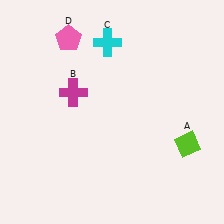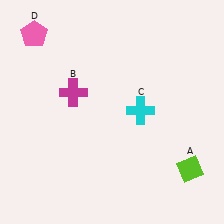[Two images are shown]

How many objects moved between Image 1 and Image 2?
3 objects moved between the two images.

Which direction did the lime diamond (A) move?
The lime diamond (A) moved down.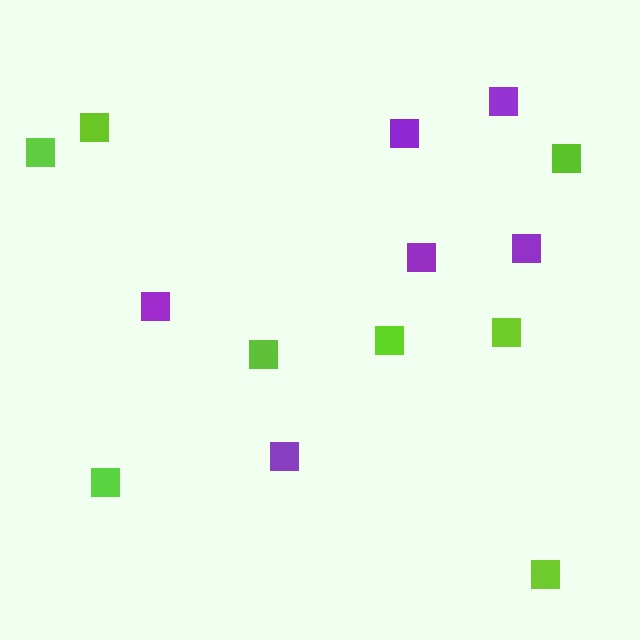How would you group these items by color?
There are 2 groups: one group of lime squares (8) and one group of purple squares (6).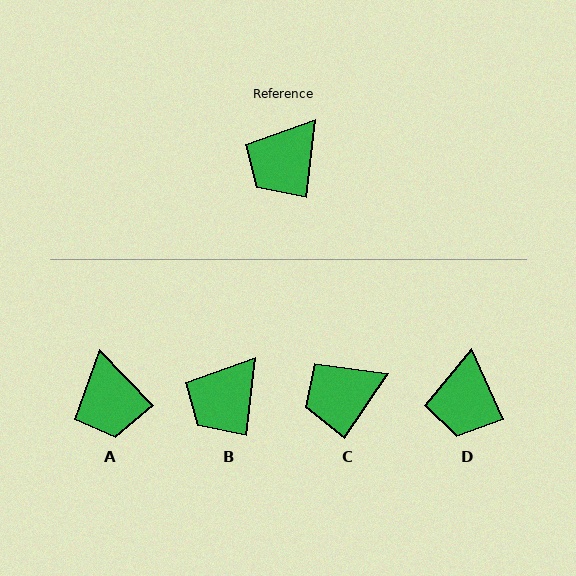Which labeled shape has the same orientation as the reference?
B.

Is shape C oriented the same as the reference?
No, it is off by about 27 degrees.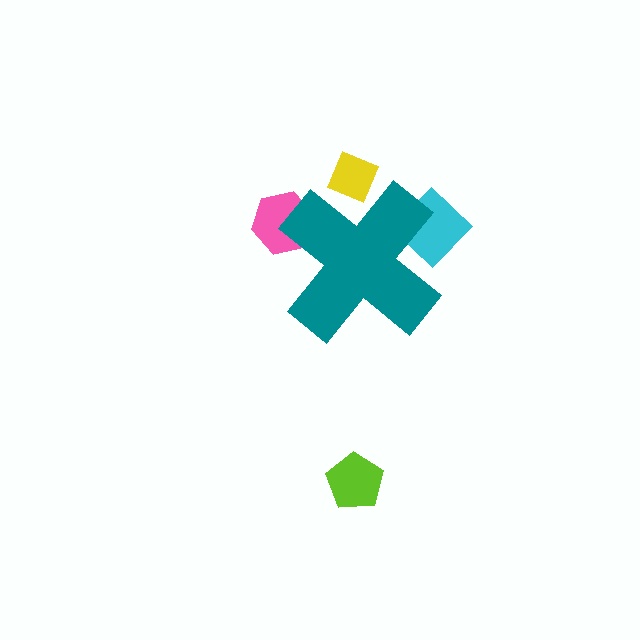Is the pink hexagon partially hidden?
Yes, the pink hexagon is partially hidden behind the teal cross.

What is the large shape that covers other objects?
A teal cross.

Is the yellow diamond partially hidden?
Yes, the yellow diamond is partially hidden behind the teal cross.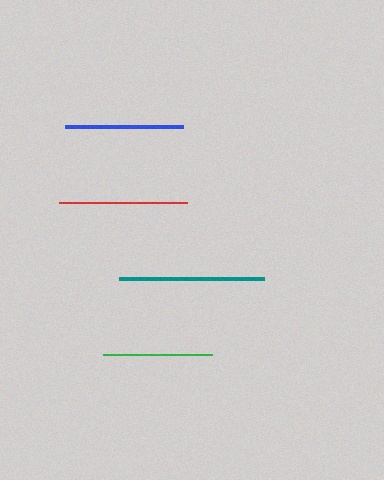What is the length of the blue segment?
The blue segment is approximately 118 pixels long.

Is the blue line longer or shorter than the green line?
The blue line is longer than the green line.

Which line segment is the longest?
The teal line is the longest at approximately 145 pixels.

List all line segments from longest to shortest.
From longest to shortest: teal, red, blue, green.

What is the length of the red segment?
The red segment is approximately 128 pixels long.